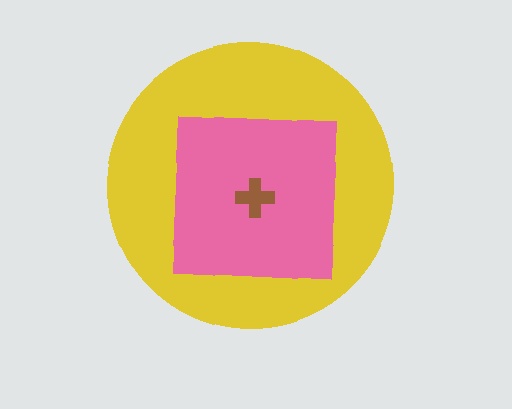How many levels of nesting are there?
3.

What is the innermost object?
The brown cross.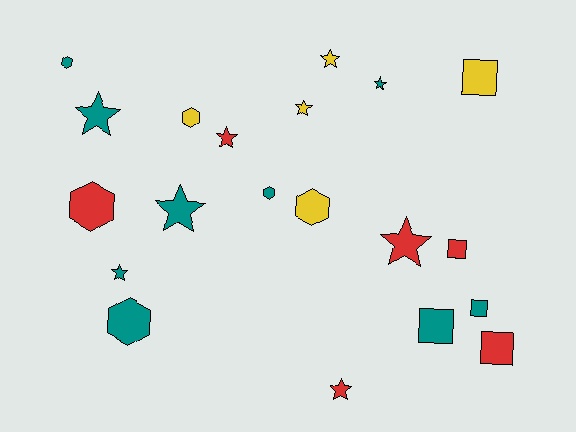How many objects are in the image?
There are 20 objects.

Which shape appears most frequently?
Star, with 9 objects.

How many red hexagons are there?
There is 1 red hexagon.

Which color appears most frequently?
Teal, with 9 objects.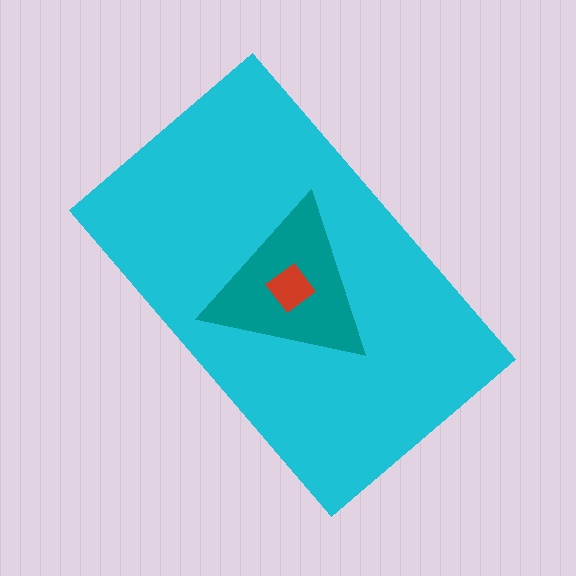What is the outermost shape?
The cyan rectangle.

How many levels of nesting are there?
3.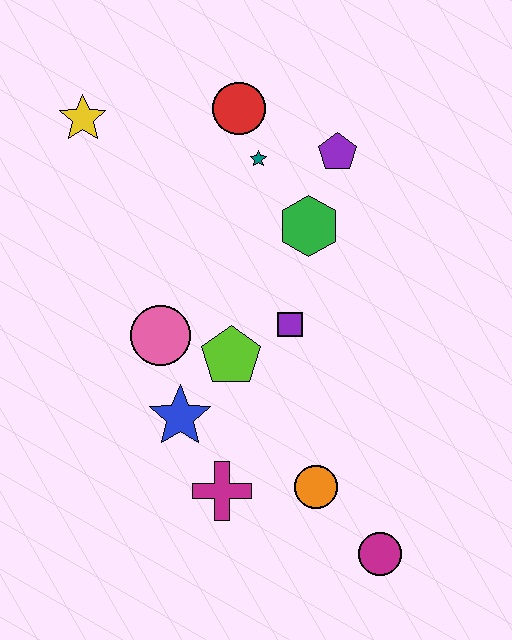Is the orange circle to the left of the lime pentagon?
No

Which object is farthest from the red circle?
The magenta circle is farthest from the red circle.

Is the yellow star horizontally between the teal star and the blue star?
No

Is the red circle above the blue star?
Yes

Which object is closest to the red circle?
The teal star is closest to the red circle.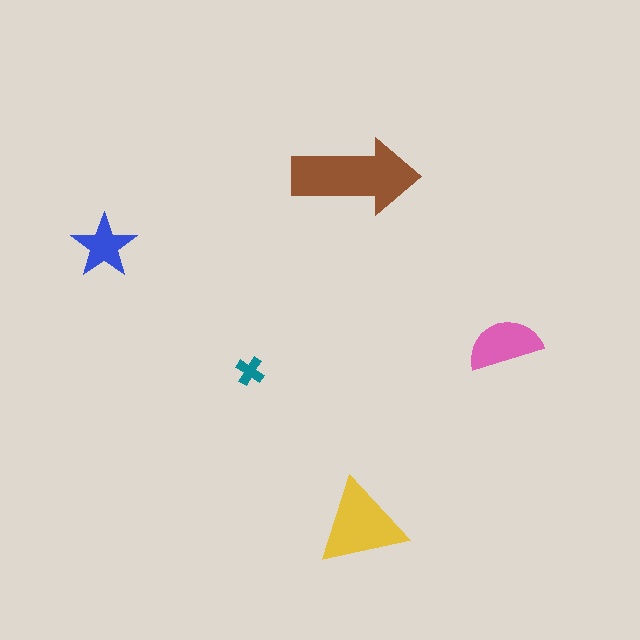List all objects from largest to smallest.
The brown arrow, the yellow triangle, the pink semicircle, the blue star, the teal cross.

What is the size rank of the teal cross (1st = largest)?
5th.